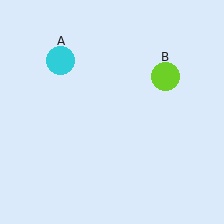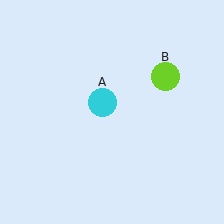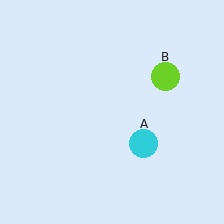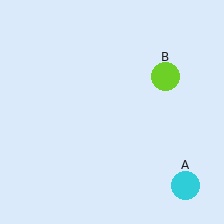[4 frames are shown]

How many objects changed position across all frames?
1 object changed position: cyan circle (object A).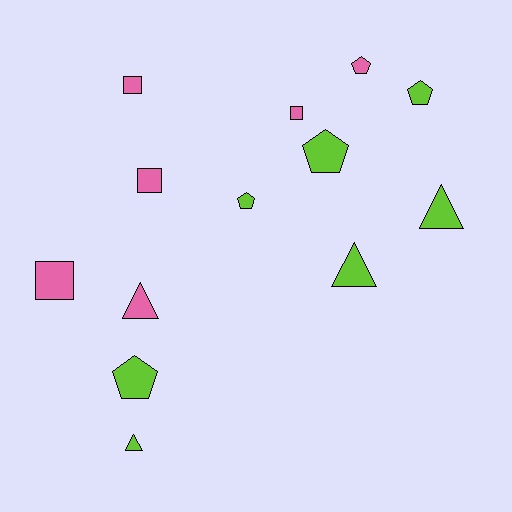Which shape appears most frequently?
Pentagon, with 5 objects.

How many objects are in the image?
There are 13 objects.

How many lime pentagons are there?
There are 4 lime pentagons.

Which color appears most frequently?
Lime, with 7 objects.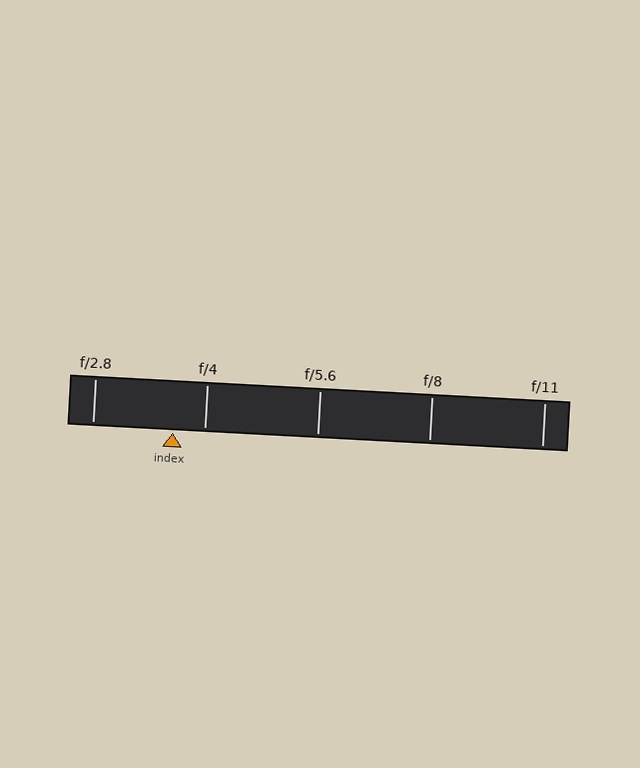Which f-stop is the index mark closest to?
The index mark is closest to f/4.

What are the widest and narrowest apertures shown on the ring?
The widest aperture shown is f/2.8 and the narrowest is f/11.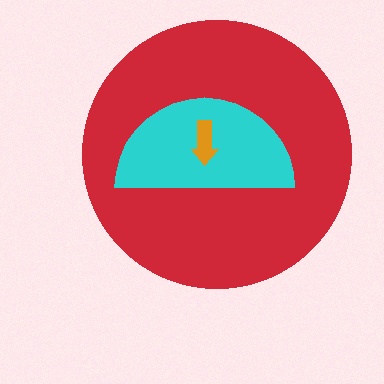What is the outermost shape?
The red circle.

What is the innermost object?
The orange arrow.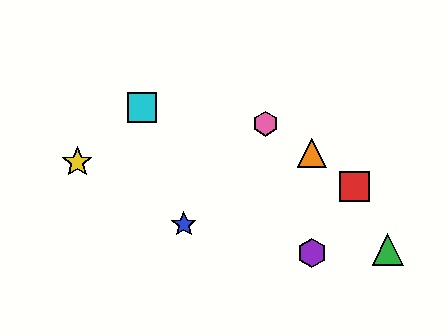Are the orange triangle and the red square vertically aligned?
No, the orange triangle is at x≈312 and the red square is at x≈355.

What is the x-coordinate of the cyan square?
The cyan square is at x≈142.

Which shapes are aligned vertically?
The purple hexagon, the orange triangle are aligned vertically.